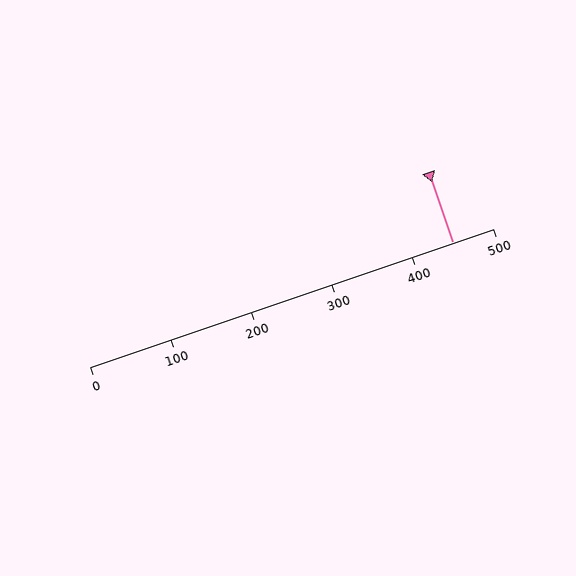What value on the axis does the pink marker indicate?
The marker indicates approximately 450.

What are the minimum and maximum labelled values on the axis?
The axis runs from 0 to 500.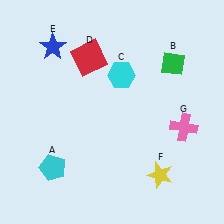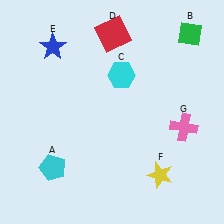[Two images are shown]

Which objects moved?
The objects that moved are: the green diamond (B), the red square (D).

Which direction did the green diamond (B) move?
The green diamond (B) moved up.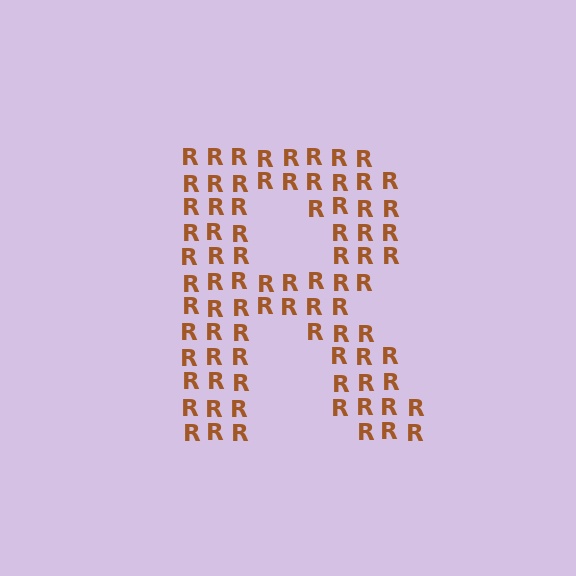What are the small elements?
The small elements are letter R's.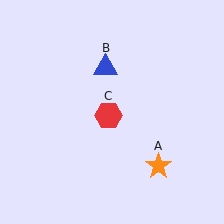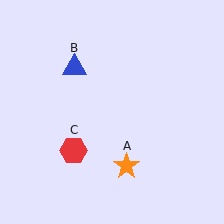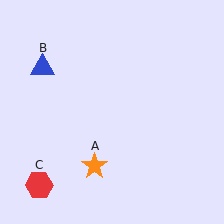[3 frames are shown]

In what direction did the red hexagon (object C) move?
The red hexagon (object C) moved down and to the left.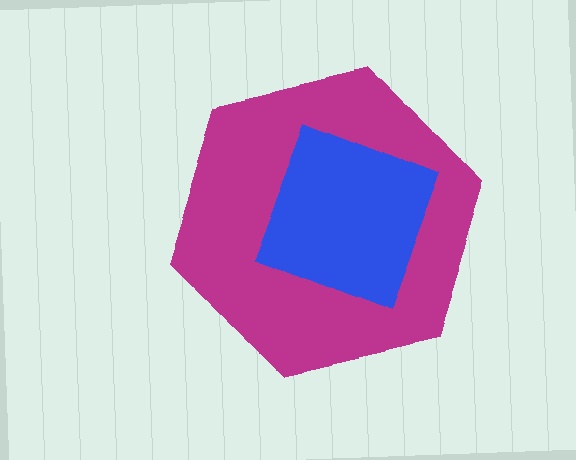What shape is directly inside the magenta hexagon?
The blue diamond.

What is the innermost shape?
The blue diamond.